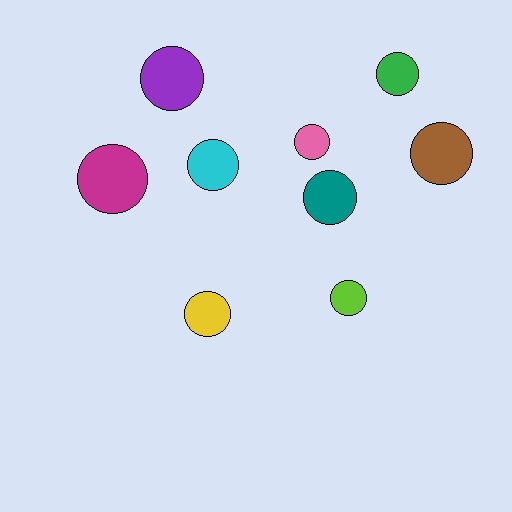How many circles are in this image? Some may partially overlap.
There are 9 circles.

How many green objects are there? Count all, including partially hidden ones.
There is 1 green object.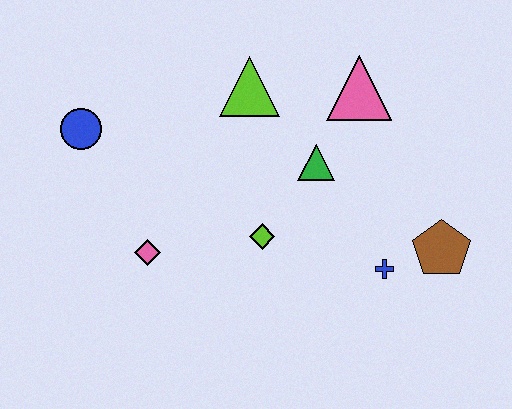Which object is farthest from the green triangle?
The blue circle is farthest from the green triangle.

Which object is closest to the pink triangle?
The green triangle is closest to the pink triangle.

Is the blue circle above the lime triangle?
No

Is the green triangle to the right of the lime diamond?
Yes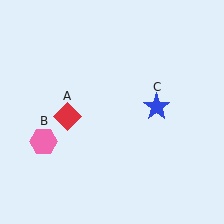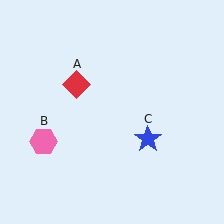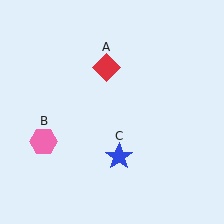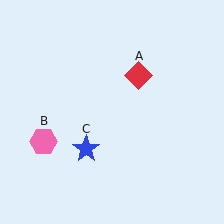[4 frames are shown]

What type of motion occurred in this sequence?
The red diamond (object A), blue star (object C) rotated clockwise around the center of the scene.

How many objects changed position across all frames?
2 objects changed position: red diamond (object A), blue star (object C).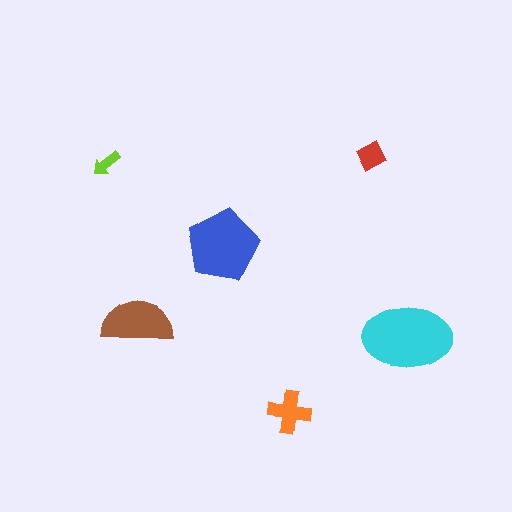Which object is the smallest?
The lime arrow.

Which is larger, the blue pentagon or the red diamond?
The blue pentagon.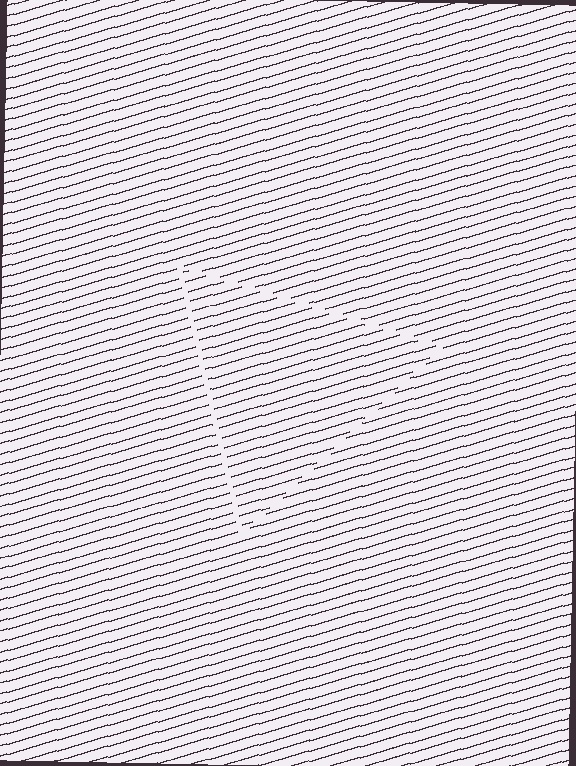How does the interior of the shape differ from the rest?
The interior of the shape contains the same grating, shifted by half a period — the contour is defined by the phase discontinuity where line-ends from the inner and outer gratings abut.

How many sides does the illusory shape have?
3 sides — the line-ends trace a triangle.